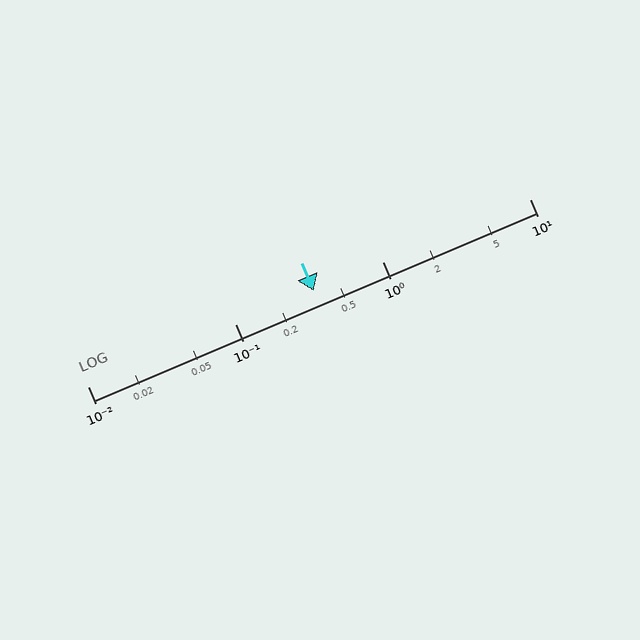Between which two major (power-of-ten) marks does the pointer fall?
The pointer is between 0.1 and 1.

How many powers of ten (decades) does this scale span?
The scale spans 3 decades, from 0.01 to 10.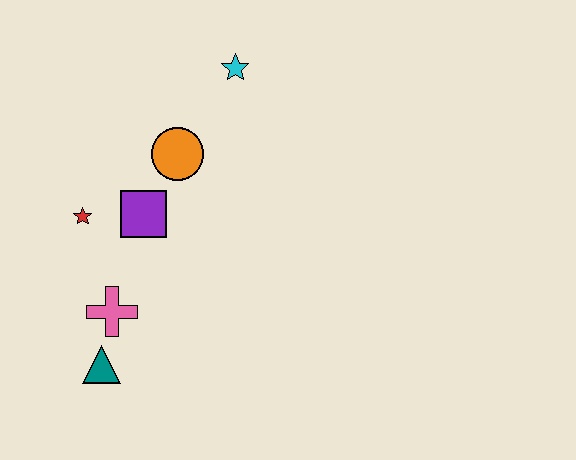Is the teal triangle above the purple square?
No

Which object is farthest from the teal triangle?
The cyan star is farthest from the teal triangle.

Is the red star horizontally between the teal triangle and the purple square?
No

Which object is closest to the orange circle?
The purple square is closest to the orange circle.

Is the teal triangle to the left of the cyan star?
Yes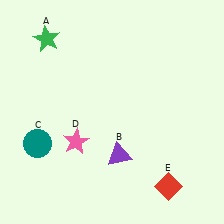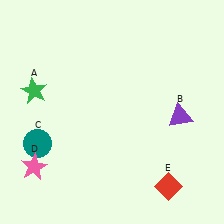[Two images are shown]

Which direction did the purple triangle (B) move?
The purple triangle (B) moved right.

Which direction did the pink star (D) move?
The pink star (D) moved left.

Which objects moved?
The objects that moved are: the green star (A), the purple triangle (B), the pink star (D).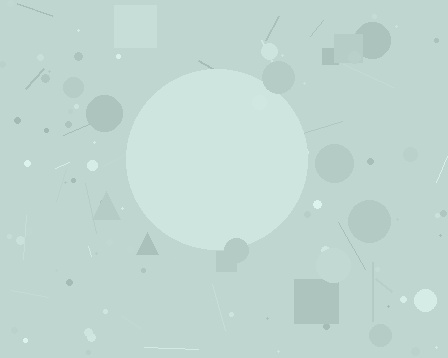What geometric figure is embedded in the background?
A circle is embedded in the background.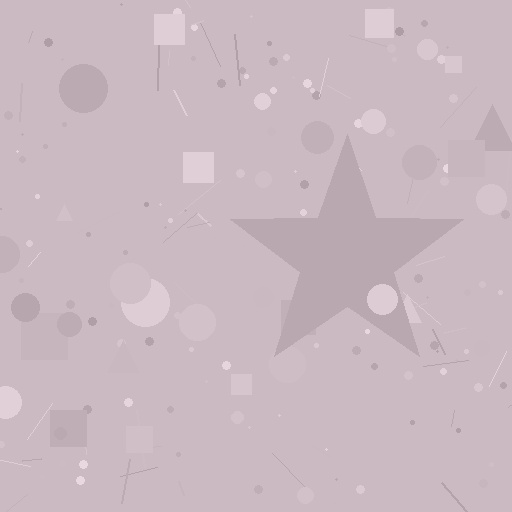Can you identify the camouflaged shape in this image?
The camouflaged shape is a star.